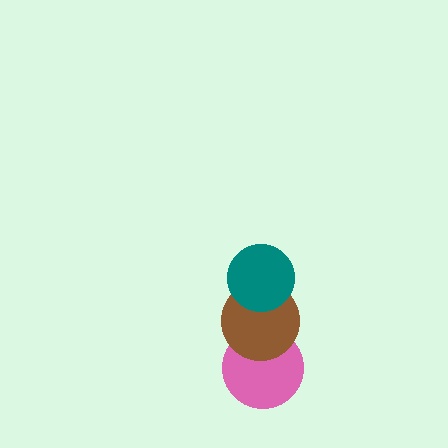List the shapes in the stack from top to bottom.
From top to bottom: the teal circle, the brown circle, the pink circle.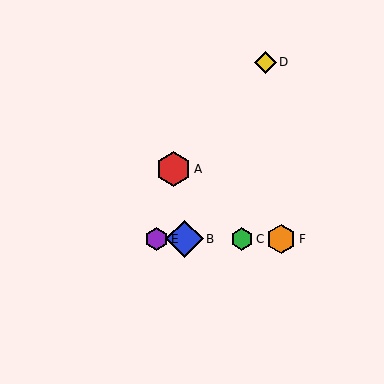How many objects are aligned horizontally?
4 objects (B, C, E, F) are aligned horizontally.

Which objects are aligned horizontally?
Objects B, C, E, F are aligned horizontally.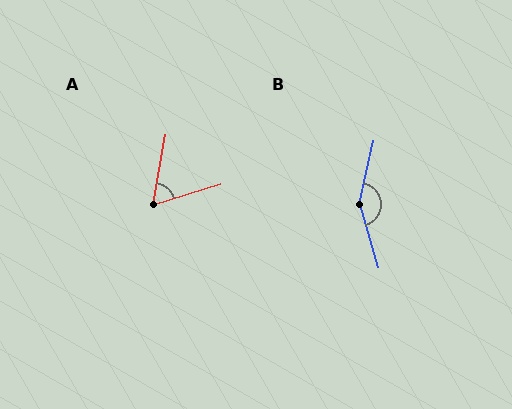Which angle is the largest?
B, at approximately 151 degrees.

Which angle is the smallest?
A, at approximately 62 degrees.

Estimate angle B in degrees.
Approximately 151 degrees.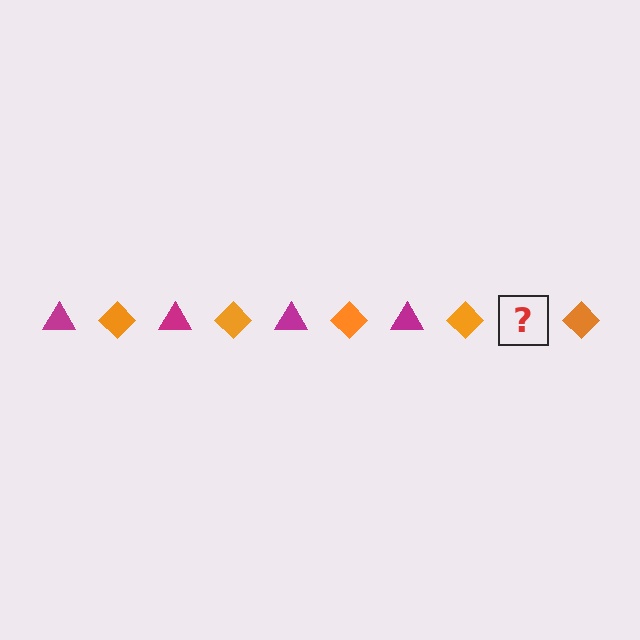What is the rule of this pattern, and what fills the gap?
The rule is that the pattern alternates between magenta triangle and orange diamond. The gap should be filled with a magenta triangle.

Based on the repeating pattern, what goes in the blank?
The blank should be a magenta triangle.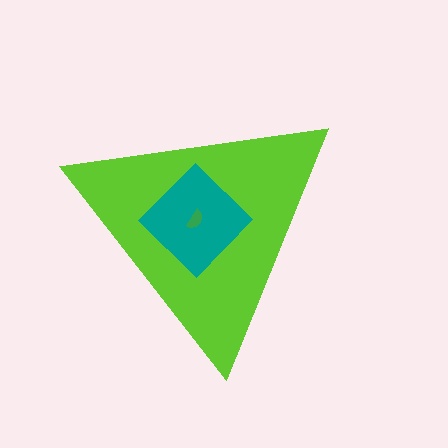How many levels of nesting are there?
3.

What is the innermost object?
The green semicircle.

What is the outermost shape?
The lime triangle.